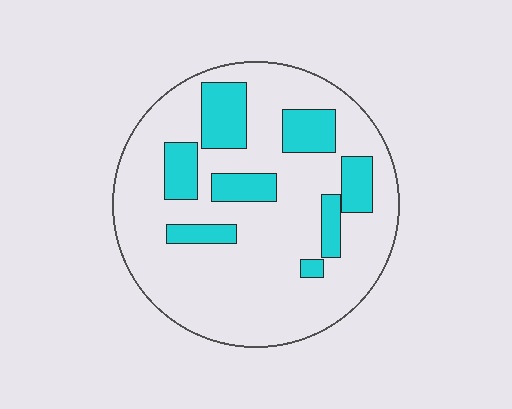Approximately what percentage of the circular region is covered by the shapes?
Approximately 20%.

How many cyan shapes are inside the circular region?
8.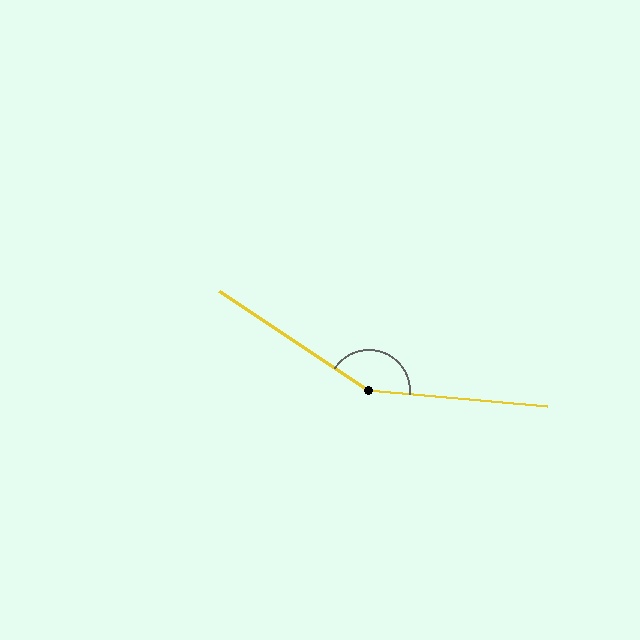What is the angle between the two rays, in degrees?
Approximately 151 degrees.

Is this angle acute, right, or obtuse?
It is obtuse.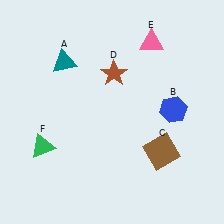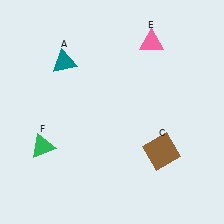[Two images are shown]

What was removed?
The blue hexagon (B), the brown star (D) were removed in Image 2.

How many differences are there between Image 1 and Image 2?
There are 2 differences between the two images.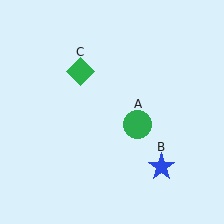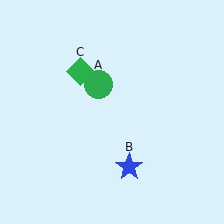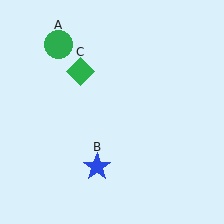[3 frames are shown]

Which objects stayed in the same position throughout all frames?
Green diamond (object C) remained stationary.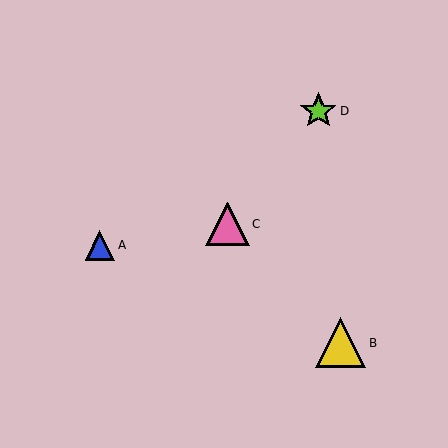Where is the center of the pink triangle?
The center of the pink triangle is at (228, 224).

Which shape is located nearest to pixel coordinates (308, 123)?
The lime star (labeled D) at (318, 111) is nearest to that location.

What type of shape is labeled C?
Shape C is a pink triangle.